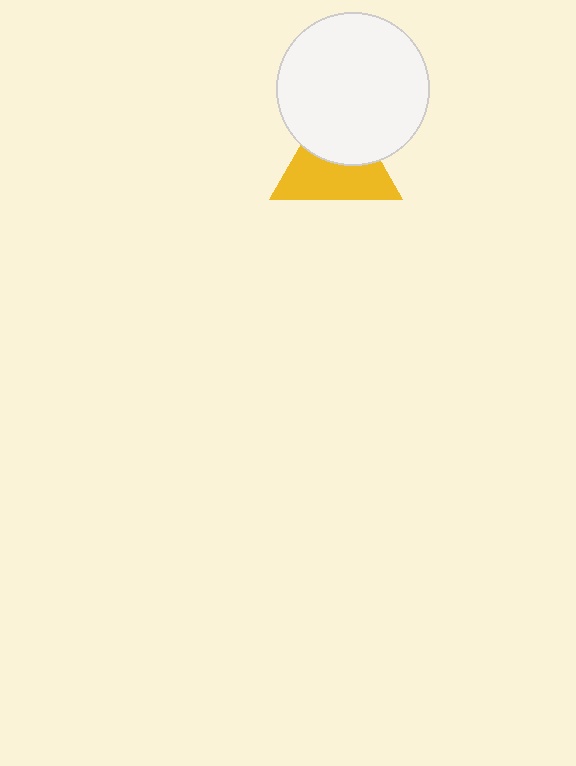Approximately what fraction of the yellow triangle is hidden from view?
Roughly 44% of the yellow triangle is hidden behind the white circle.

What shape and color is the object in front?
The object in front is a white circle.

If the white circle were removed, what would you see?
You would see the complete yellow triangle.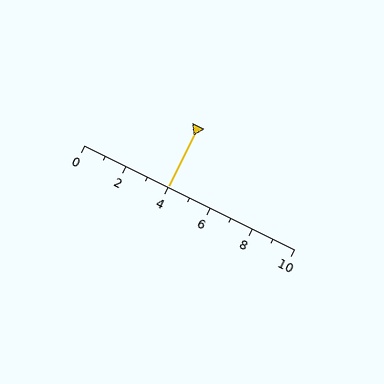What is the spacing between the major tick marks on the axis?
The major ticks are spaced 2 apart.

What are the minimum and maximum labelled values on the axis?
The axis runs from 0 to 10.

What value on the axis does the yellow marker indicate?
The marker indicates approximately 4.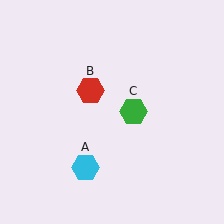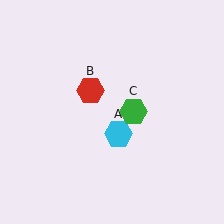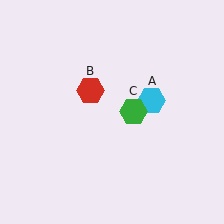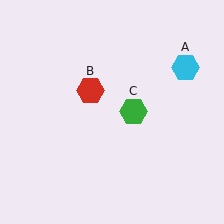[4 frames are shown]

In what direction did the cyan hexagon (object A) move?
The cyan hexagon (object A) moved up and to the right.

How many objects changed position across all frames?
1 object changed position: cyan hexagon (object A).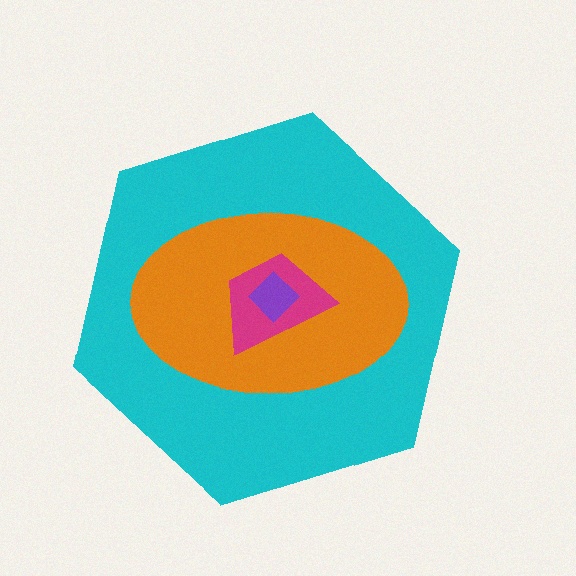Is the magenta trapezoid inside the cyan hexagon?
Yes.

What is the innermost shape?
The purple diamond.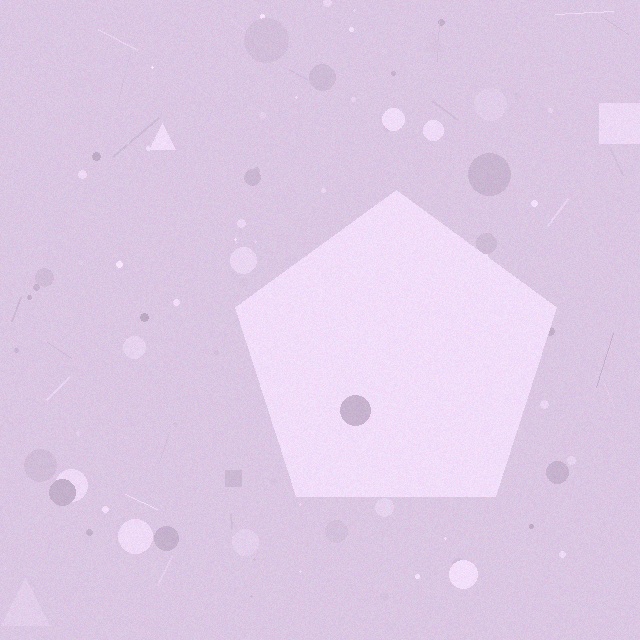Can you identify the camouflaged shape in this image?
The camouflaged shape is a pentagon.